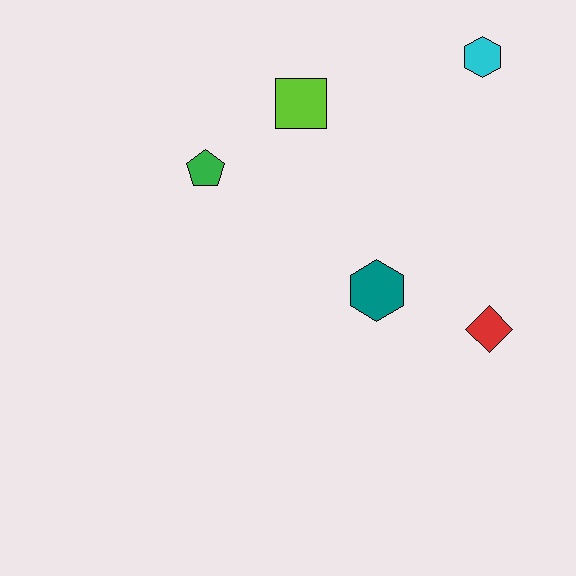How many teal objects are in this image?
There is 1 teal object.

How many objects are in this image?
There are 5 objects.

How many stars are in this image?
There are no stars.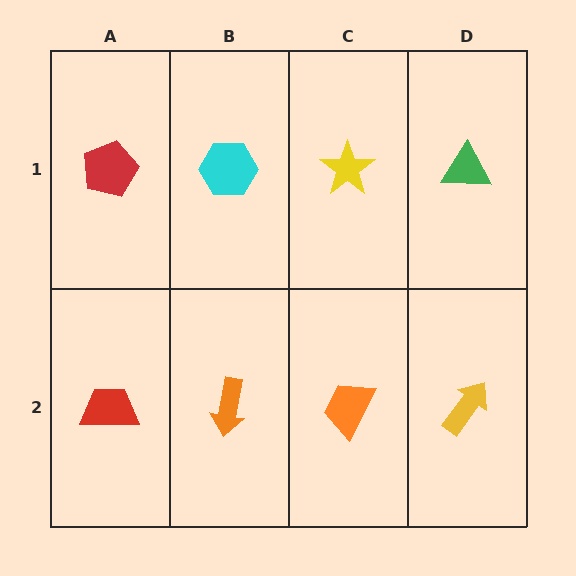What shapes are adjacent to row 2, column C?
A yellow star (row 1, column C), an orange arrow (row 2, column B), a yellow arrow (row 2, column D).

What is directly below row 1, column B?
An orange arrow.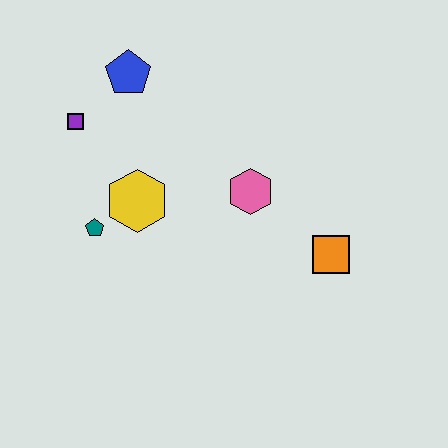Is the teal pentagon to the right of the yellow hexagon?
No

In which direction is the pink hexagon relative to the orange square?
The pink hexagon is to the left of the orange square.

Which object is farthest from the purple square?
The orange square is farthest from the purple square.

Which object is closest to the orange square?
The pink hexagon is closest to the orange square.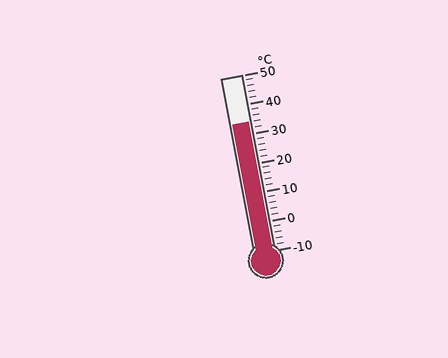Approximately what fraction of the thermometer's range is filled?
The thermometer is filled to approximately 75% of its range.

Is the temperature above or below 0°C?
The temperature is above 0°C.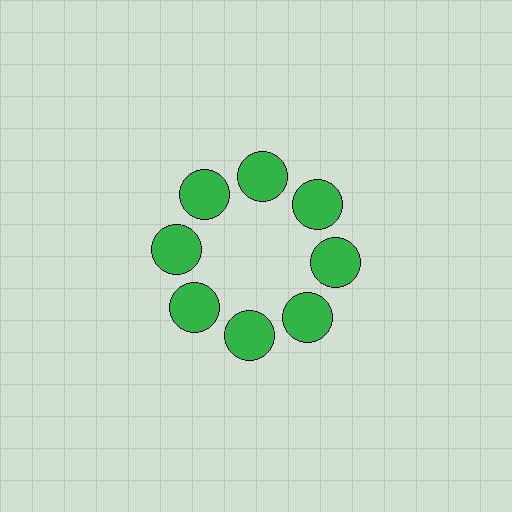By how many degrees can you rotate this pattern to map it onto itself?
The pattern maps onto itself every 45 degrees of rotation.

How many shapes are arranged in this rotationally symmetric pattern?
There are 8 shapes, arranged in 8 groups of 1.